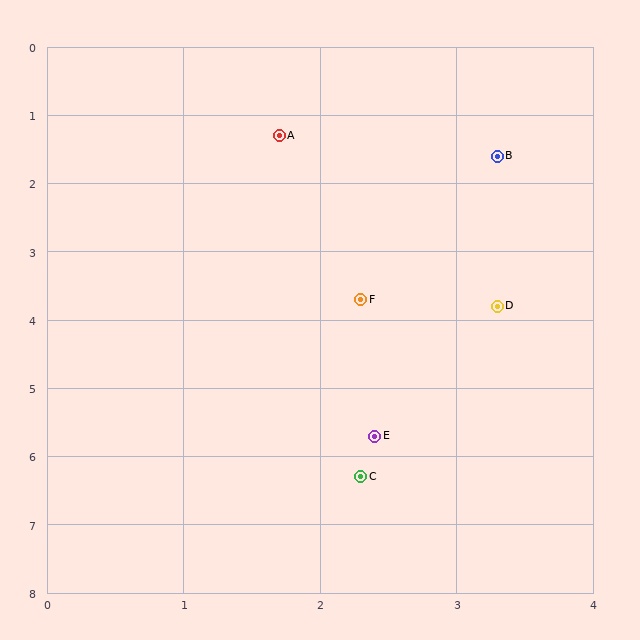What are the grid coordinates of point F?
Point F is at approximately (2.3, 3.7).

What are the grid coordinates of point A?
Point A is at approximately (1.7, 1.3).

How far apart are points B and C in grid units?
Points B and C are about 4.8 grid units apart.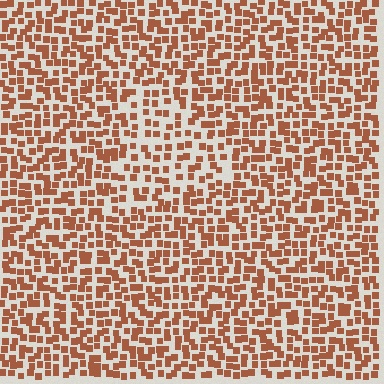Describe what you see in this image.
The image contains small brown elements arranged at two different densities. A triangle-shaped region is visible where the elements are less densely packed than the surrounding area.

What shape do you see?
I see a triangle.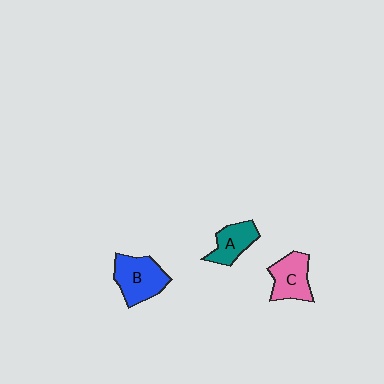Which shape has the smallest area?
Shape A (teal).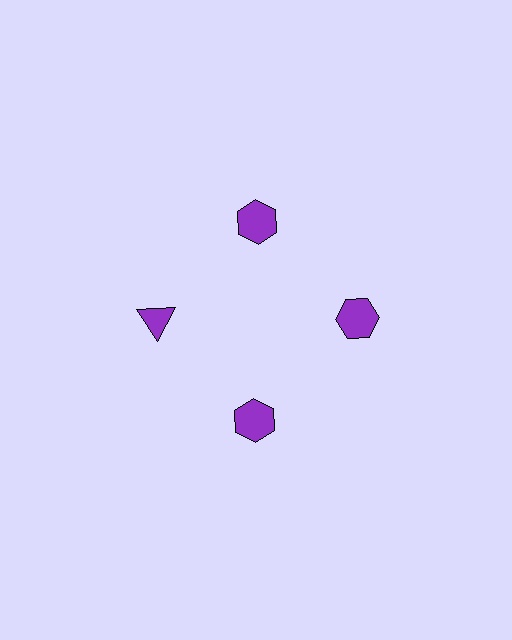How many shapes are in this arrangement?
There are 4 shapes arranged in a ring pattern.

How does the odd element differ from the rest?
It has a different shape: triangle instead of hexagon.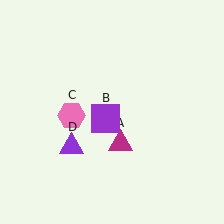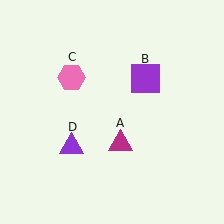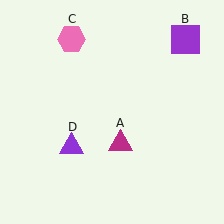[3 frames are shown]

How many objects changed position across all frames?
2 objects changed position: purple square (object B), pink hexagon (object C).